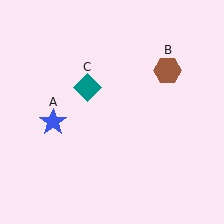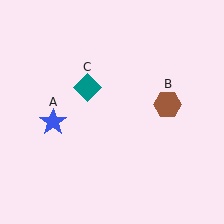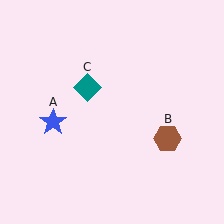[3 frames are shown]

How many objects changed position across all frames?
1 object changed position: brown hexagon (object B).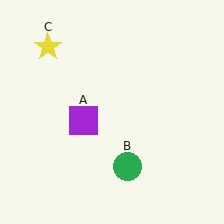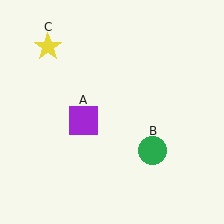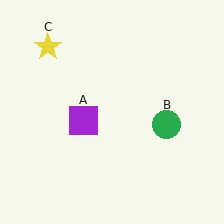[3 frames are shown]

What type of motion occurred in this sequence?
The green circle (object B) rotated counterclockwise around the center of the scene.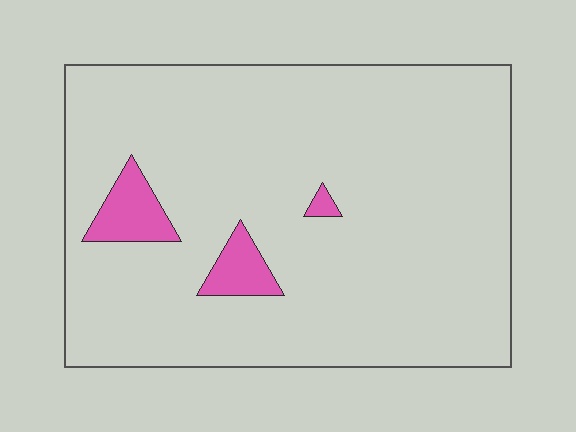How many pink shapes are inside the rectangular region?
3.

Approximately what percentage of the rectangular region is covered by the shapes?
Approximately 5%.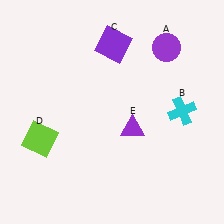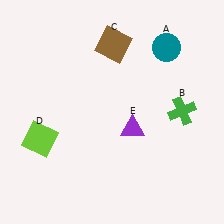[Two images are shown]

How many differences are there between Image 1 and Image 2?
There are 3 differences between the two images.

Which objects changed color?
A changed from purple to teal. B changed from cyan to green. C changed from purple to brown.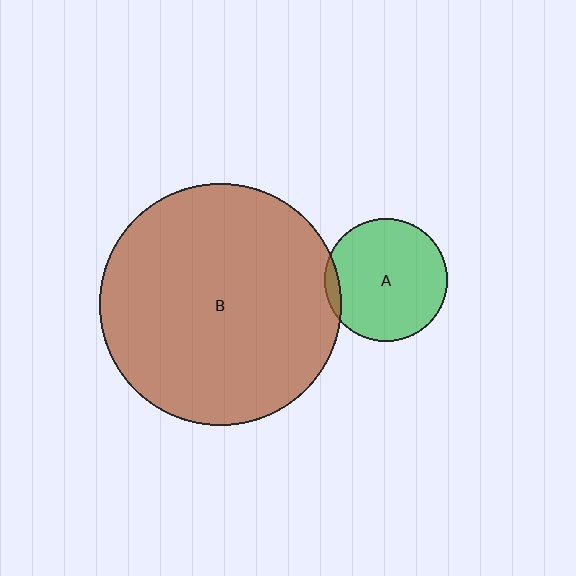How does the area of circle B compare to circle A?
Approximately 3.9 times.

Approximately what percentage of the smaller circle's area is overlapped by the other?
Approximately 5%.